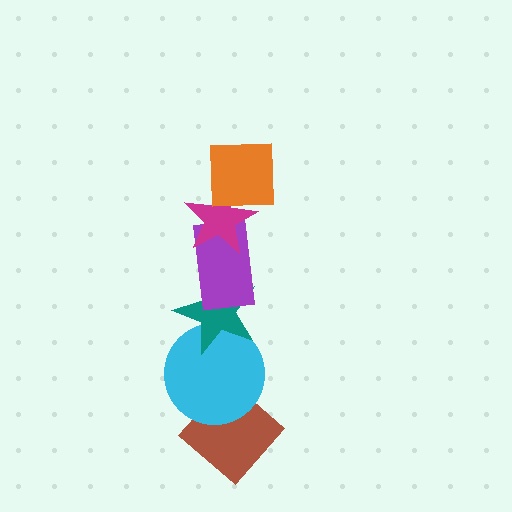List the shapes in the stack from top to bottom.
From top to bottom: the orange square, the magenta star, the purple rectangle, the teal star, the cyan circle, the brown diamond.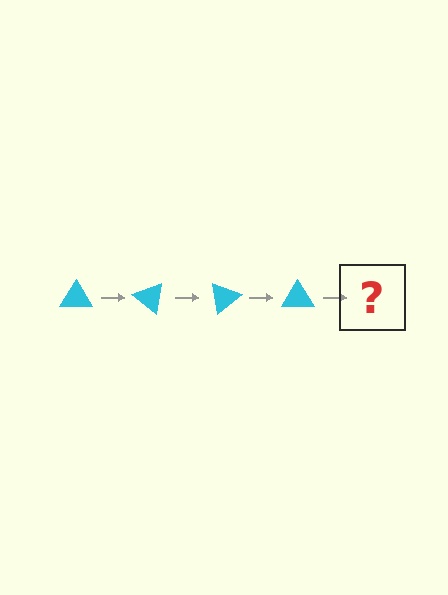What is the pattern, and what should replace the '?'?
The pattern is that the triangle rotates 40 degrees each step. The '?' should be a cyan triangle rotated 160 degrees.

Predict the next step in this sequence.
The next step is a cyan triangle rotated 160 degrees.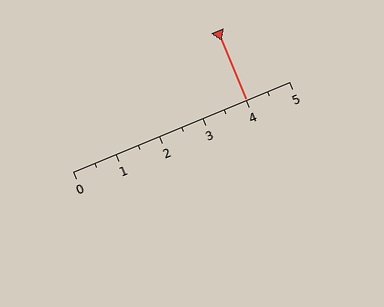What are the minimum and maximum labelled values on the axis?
The axis runs from 0 to 5.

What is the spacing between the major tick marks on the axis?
The major ticks are spaced 1 apart.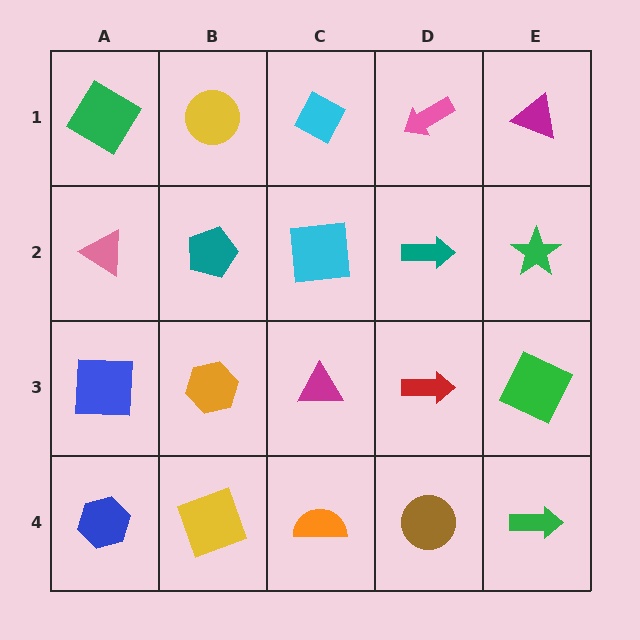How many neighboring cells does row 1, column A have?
2.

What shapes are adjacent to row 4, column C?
A magenta triangle (row 3, column C), a yellow square (row 4, column B), a brown circle (row 4, column D).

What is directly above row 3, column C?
A cyan square.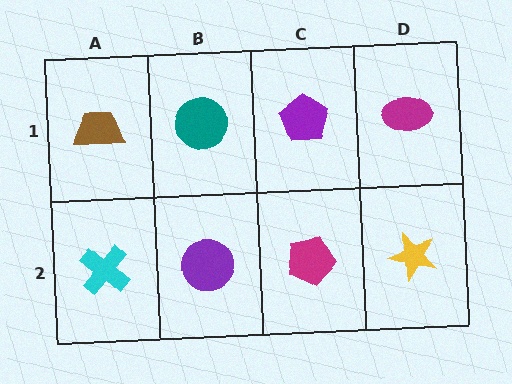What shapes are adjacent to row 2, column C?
A purple pentagon (row 1, column C), a purple circle (row 2, column B), a yellow star (row 2, column D).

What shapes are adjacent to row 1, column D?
A yellow star (row 2, column D), a purple pentagon (row 1, column C).